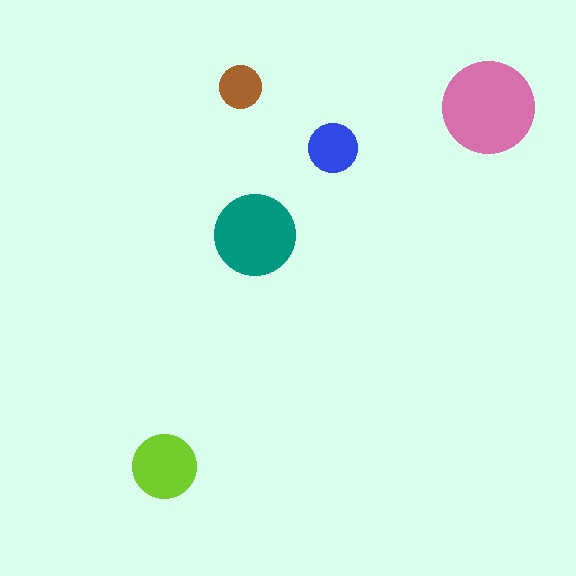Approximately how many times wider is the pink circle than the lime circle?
About 1.5 times wider.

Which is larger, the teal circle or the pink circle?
The pink one.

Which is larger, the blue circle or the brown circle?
The blue one.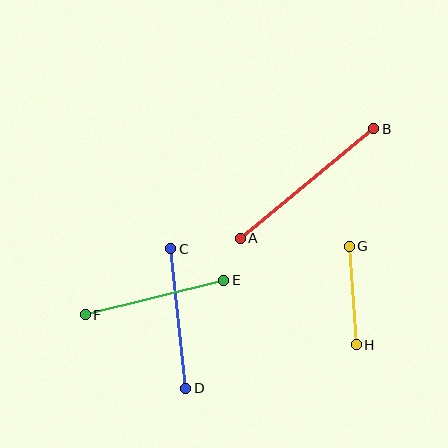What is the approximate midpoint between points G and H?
The midpoint is at approximately (353, 295) pixels.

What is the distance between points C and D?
The distance is approximately 140 pixels.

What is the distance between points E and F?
The distance is approximately 143 pixels.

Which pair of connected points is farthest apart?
Points A and B are farthest apart.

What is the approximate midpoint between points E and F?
The midpoint is at approximately (155, 298) pixels.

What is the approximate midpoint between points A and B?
The midpoint is at approximately (307, 184) pixels.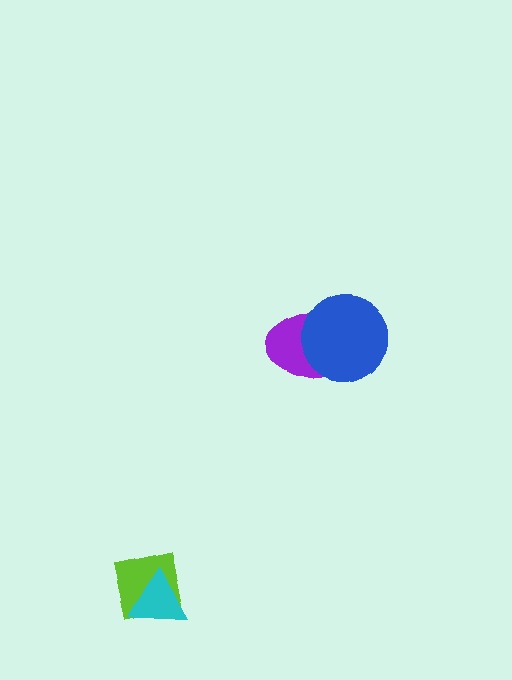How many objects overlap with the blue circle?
1 object overlaps with the blue circle.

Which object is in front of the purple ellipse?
The blue circle is in front of the purple ellipse.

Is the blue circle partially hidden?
No, no other shape covers it.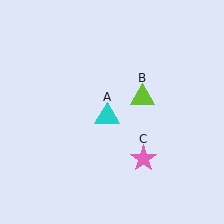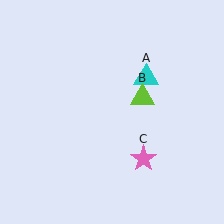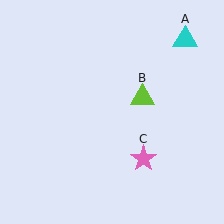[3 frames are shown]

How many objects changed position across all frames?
1 object changed position: cyan triangle (object A).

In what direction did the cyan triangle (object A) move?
The cyan triangle (object A) moved up and to the right.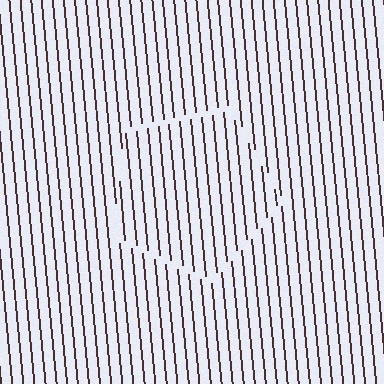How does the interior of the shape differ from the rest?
The interior of the shape contains the same grating, shifted by half a period — the contour is defined by the phase discontinuity where line-ends from the inner and outer gratings abut.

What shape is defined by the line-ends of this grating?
An illusory pentagon. The interior of the shape contains the same grating, shifted by half a period — the contour is defined by the phase discontinuity where line-ends from the inner and outer gratings abut.